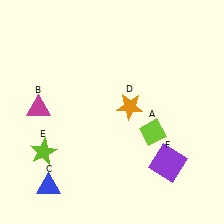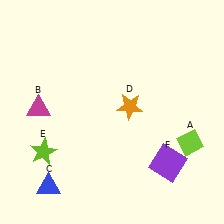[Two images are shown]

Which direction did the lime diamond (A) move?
The lime diamond (A) moved right.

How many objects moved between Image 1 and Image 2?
1 object moved between the two images.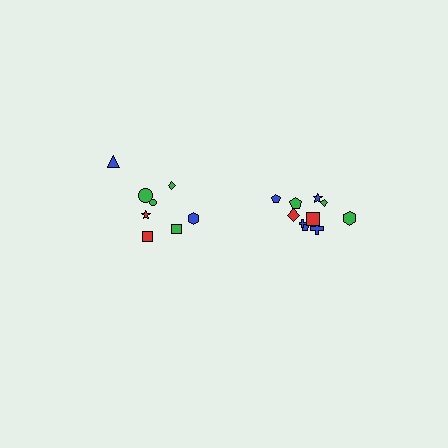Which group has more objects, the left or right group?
The right group.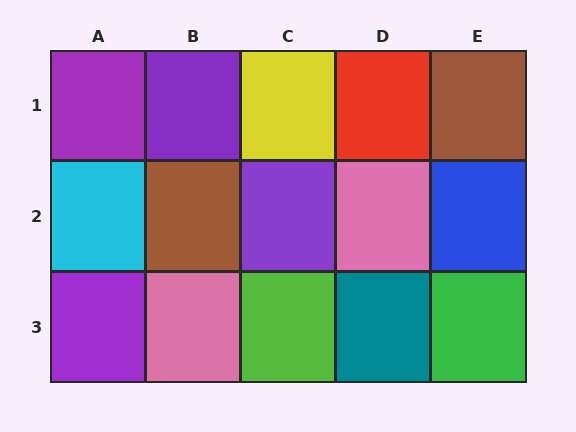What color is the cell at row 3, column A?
Purple.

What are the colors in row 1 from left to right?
Purple, purple, yellow, red, brown.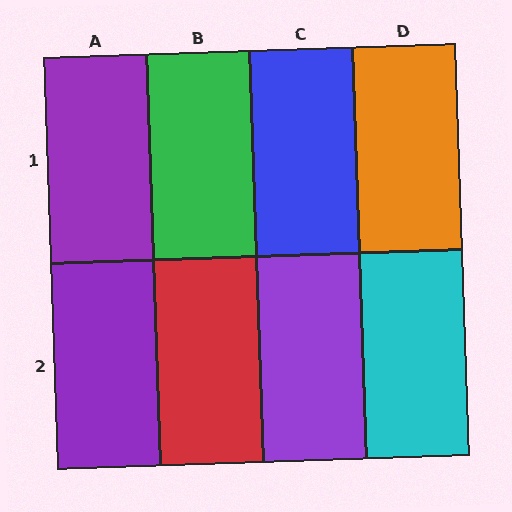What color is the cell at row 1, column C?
Blue.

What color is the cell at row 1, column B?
Green.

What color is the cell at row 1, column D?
Orange.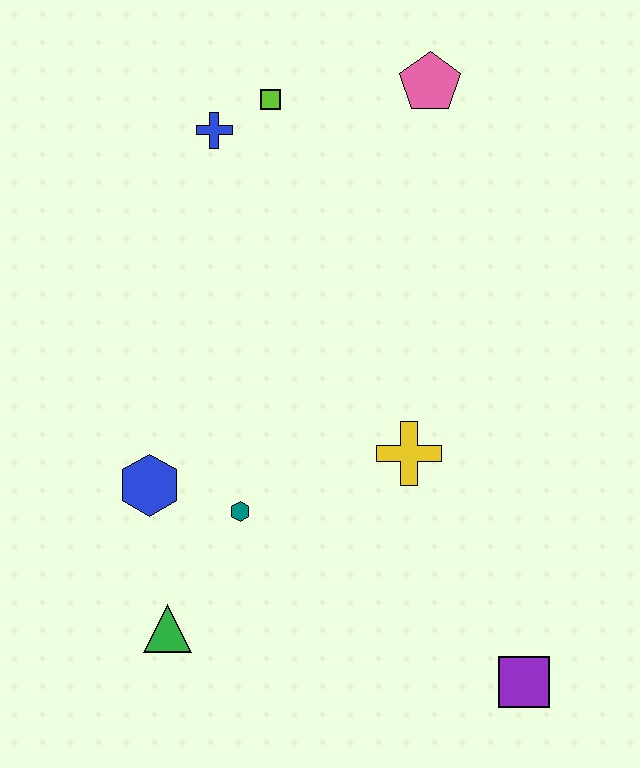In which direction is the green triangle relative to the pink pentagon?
The green triangle is below the pink pentagon.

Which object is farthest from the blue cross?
The purple square is farthest from the blue cross.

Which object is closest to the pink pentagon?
The lime square is closest to the pink pentagon.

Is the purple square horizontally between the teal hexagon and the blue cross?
No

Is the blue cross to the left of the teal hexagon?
Yes